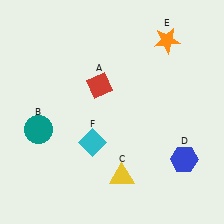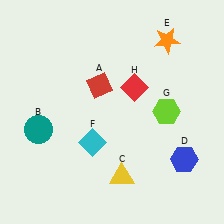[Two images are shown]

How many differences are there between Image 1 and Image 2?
There are 2 differences between the two images.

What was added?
A lime hexagon (G), a red diamond (H) were added in Image 2.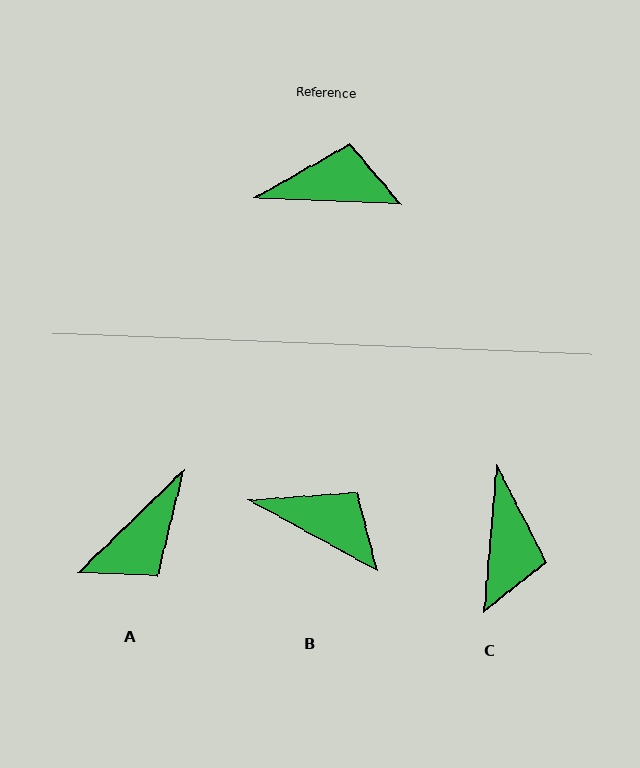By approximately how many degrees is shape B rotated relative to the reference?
Approximately 26 degrees clockwise.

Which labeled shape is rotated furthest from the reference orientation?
A, about 133 degrees away.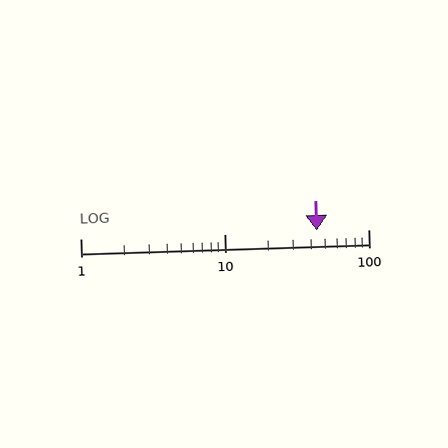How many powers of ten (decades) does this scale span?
The scale spans 2 decades, from 1 to 100.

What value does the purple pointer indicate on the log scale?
The pointer indicates approximately 44.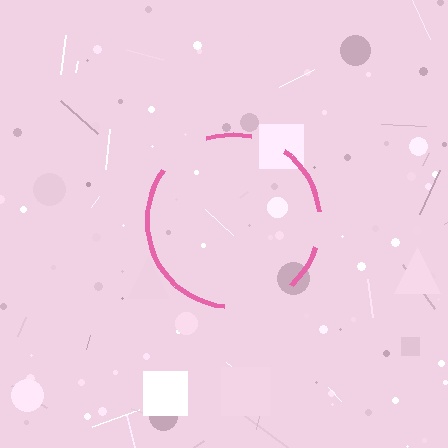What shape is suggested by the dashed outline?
The dashed outline suggests a circle.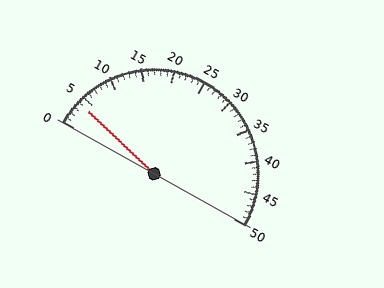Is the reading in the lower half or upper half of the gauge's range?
The reading is in the lower half of the range (0 to 50).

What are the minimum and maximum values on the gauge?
The gauge ranges from 0 to 50.